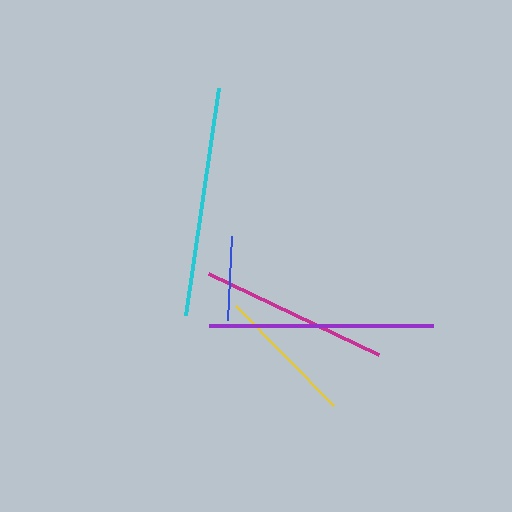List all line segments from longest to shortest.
From longest to shortest: cyan, purple, magenta, yellow, blue.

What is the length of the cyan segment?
The cyan segment is approximately 229 pixels long.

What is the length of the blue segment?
The blue segment is approximately 85 pixels long.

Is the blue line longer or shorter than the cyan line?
The cyan line is longer than the blue line.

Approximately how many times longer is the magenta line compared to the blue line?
The magenta line is approximately 2.2 times the length of the blue line.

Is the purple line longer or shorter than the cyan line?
The cyan line is longer than the purple line.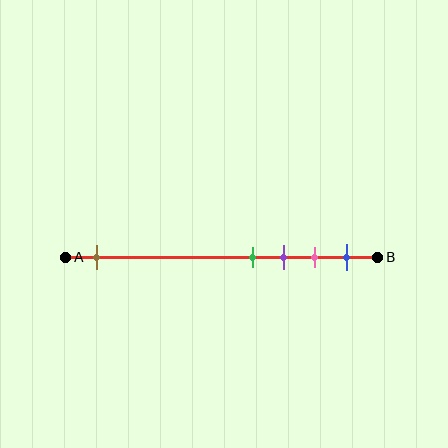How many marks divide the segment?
There are 5 marks dividing the segment.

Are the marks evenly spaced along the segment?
No, the marks are not evenly spaced.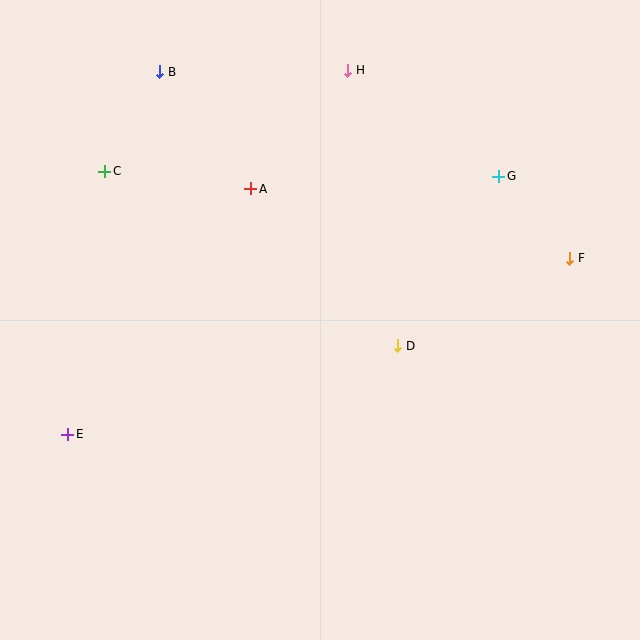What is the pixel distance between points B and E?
The distance between B and E is 374 pixels.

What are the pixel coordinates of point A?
Point A is at (251, 189).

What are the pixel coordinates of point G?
Point G is at (499, 176).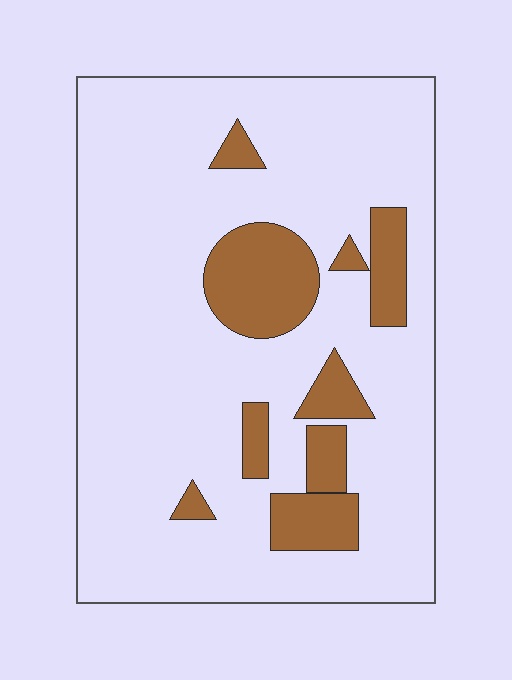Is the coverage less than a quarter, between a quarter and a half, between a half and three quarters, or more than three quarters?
Less than a quarter.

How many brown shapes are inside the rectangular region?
9.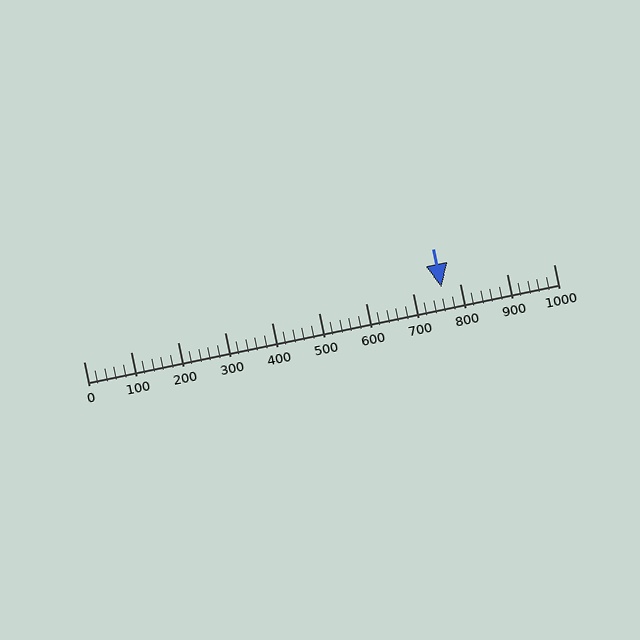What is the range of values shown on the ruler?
The ruler shows values from 0 to 1000.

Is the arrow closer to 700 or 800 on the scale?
The arrow is closer to 800.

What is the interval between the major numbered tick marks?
The major tick marks are spaced 100 units apart.